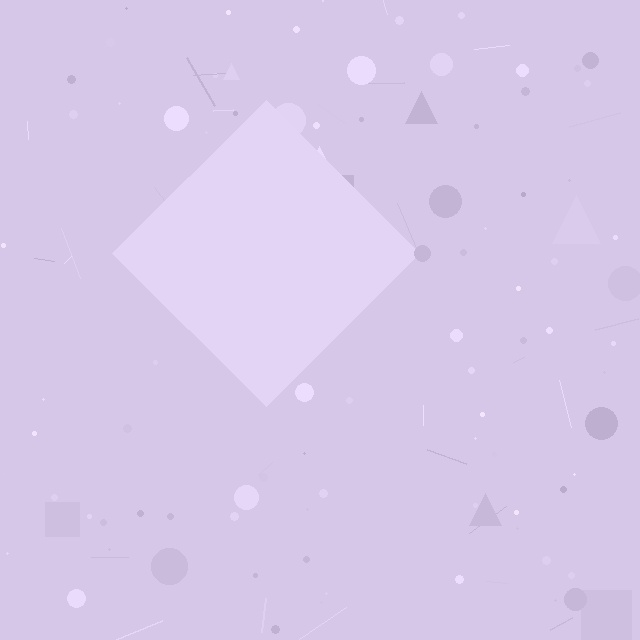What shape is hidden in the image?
A diamond is hidden in the image.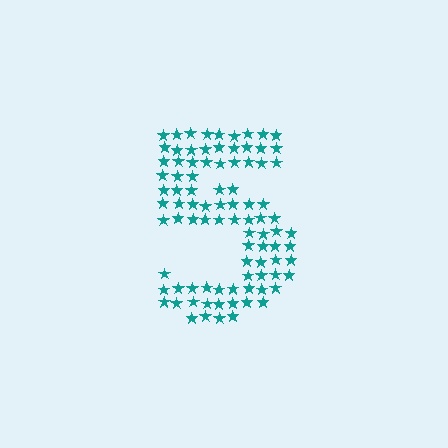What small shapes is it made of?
It is made of small stars.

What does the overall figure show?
The overall figure shows the digit 5.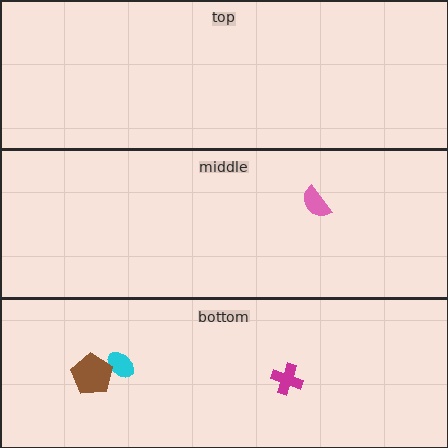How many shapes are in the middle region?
1.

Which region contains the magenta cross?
The bottom region.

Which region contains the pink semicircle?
The middle region.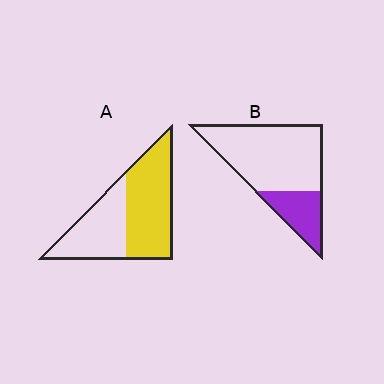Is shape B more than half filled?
No.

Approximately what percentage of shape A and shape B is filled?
A is approximately 55% and B is approximately 25%.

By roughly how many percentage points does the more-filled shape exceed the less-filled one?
By roughly 30 percentage points (A over B).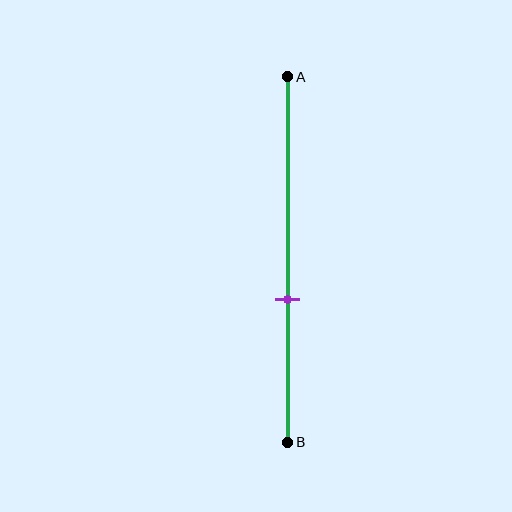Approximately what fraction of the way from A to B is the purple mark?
The purple mark is approximately 60% of the way from A to B.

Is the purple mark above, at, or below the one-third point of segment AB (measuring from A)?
The purple mark is below the one-third point of segment AB.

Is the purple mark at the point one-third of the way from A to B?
No, the mark is at about 60% from A, not at the 33% one-third point.